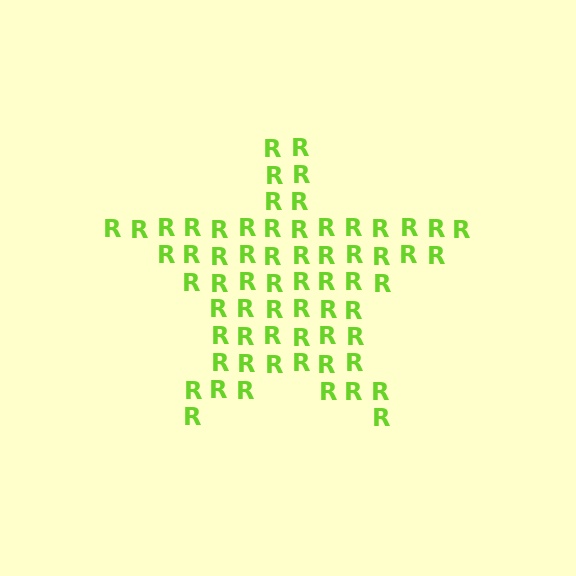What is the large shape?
The large shape is a star.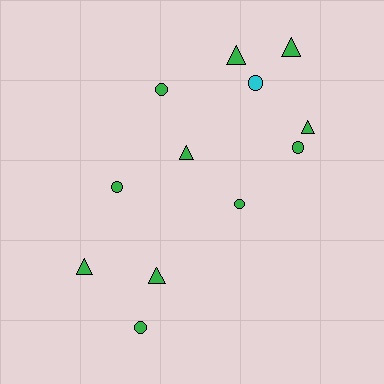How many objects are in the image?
There are 12 objects.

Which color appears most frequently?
Green, with 11 objects.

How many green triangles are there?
There are 6 green triangles.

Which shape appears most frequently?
Circle, with 6 objects.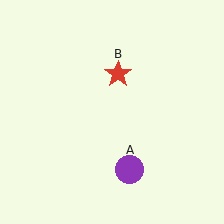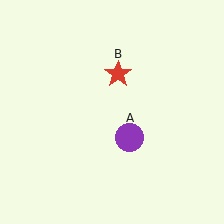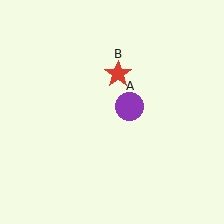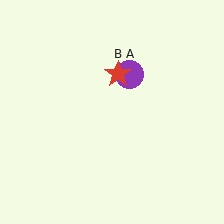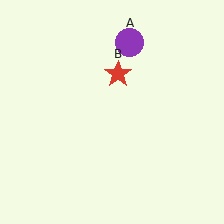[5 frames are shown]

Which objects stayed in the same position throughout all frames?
Red star (object B) remained stationary.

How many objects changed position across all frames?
1 object changed position: purple circle (object A).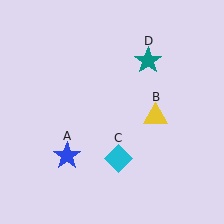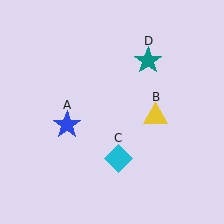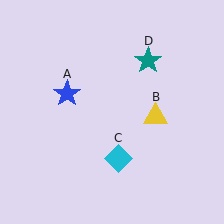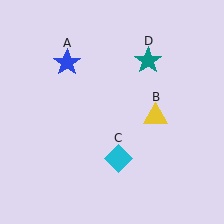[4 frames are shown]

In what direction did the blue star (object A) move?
The blue star (object A) moved up.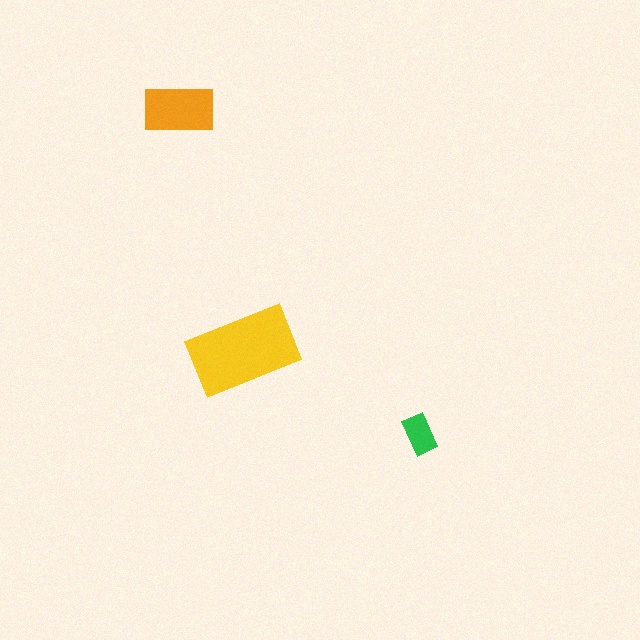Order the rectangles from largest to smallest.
the yellow one, the orange one, the green one.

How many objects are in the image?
There are 3 objects in the image.